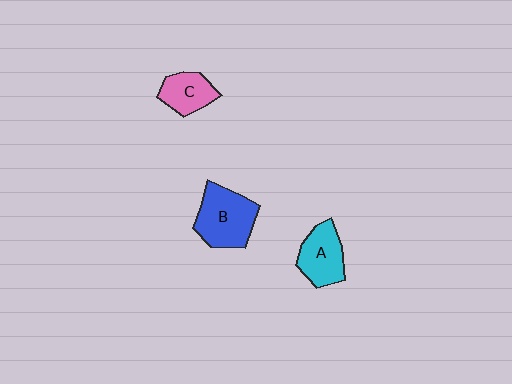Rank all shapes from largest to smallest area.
From largest to smallest: B (blue), A (cyan), C (pink).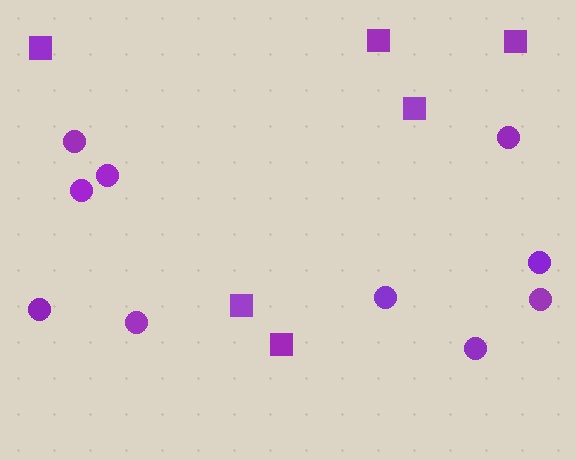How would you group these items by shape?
There are 2 groups: one group of squares (6) and one group of circles (10).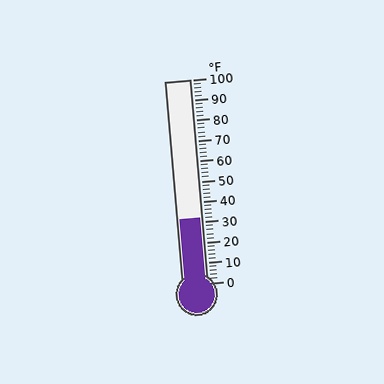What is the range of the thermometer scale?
The thermometer scale ranges from 0°F to 100°F.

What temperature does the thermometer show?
The thermometer shows approximately 32°F.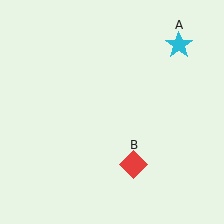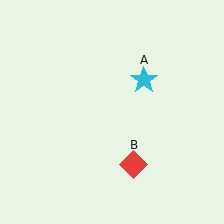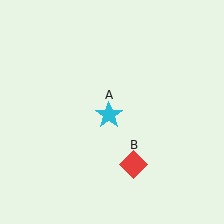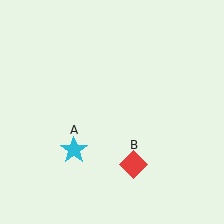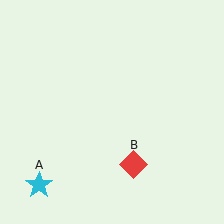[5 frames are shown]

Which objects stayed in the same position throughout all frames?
Red diamond (object B) remained stationary.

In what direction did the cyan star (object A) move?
The cyan star (object A) moved down and to the left.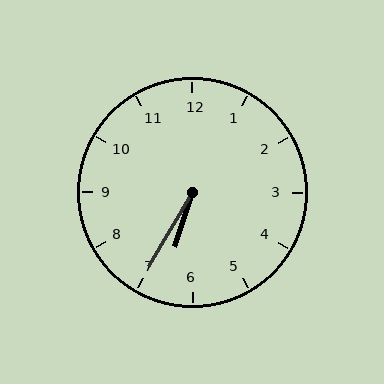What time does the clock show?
6:35.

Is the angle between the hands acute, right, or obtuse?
It is acute.